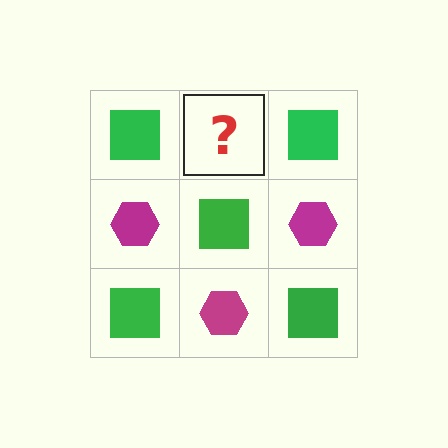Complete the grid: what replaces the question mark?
The question mark should be replaced with a magenta hexagon.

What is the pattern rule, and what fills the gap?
The rule is that it alternates green square and magenta hexagon in a checkerboard pattern. The gap should be filled with a magenta hexagon.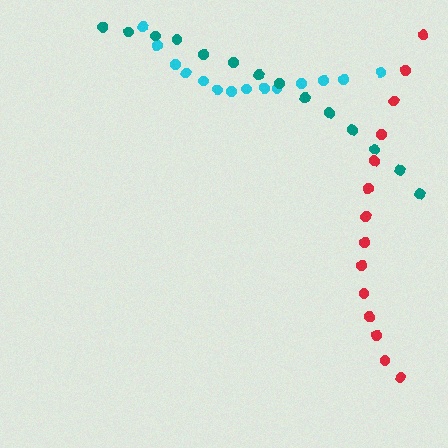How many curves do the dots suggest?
There are 3 distinct paths.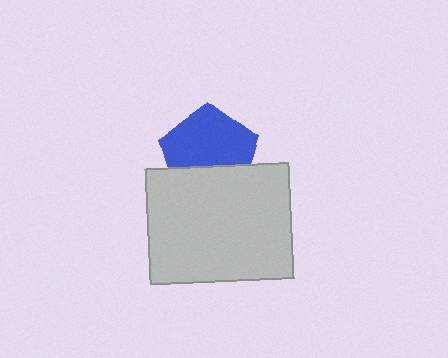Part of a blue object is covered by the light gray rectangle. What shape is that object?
It is a pentagon.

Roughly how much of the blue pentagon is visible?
Most of it is visible (roughly 65%).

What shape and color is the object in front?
The object in front is a light gray rectangle.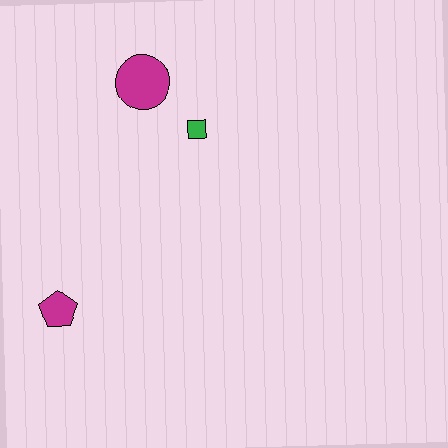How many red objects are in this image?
There are no red objects.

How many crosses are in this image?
There are no crosses.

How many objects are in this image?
There are 3 objects.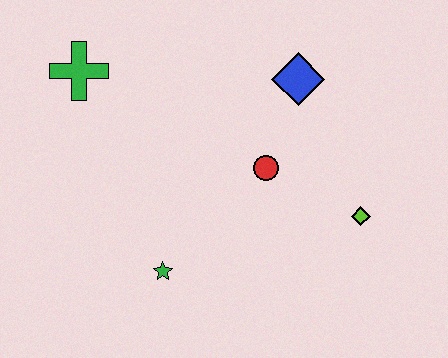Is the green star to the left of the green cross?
No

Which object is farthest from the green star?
The blue diamond is farthest from the green star.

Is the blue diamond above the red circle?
Yes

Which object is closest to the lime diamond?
The red circle is closest to the lime diamond.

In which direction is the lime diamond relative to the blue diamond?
The lime diamond is below the blue diamond.